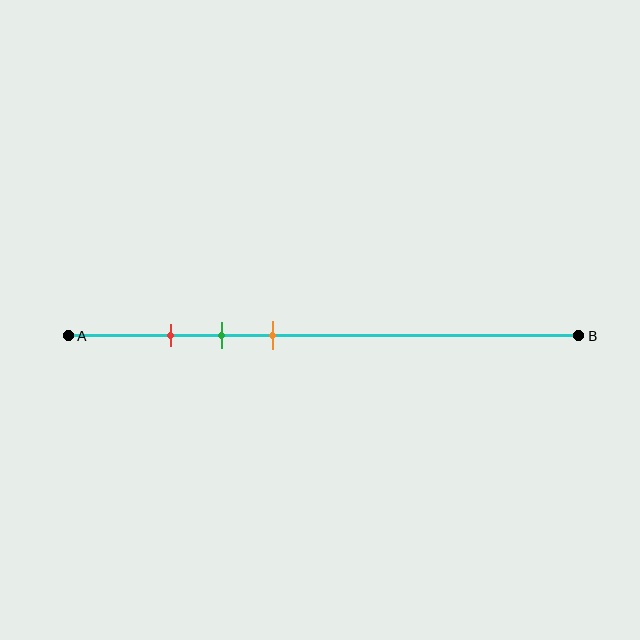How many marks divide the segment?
There are 3 marks dividing the segment.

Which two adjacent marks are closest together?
The red and green marks are the closest adjacent pair.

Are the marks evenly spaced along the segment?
Yes, the marks are approximately evenly spaced.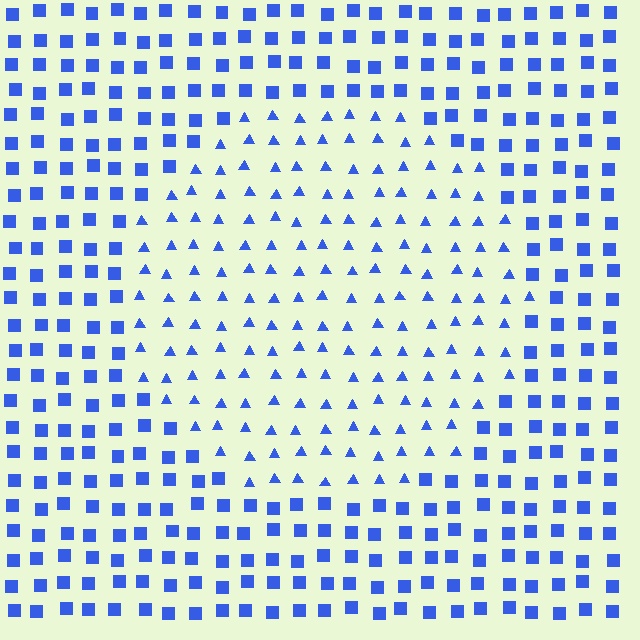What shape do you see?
I see a circle.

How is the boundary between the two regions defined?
The boundary is defined by a change in element shape: triangles inside vs. squares outside. All elements share the same color and spacing.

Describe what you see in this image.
The image is filled with small blue elements arranged in a uniform grid. A circle-shaped region contains triangles, while the surrounding area contains squares. The boundary is defined purely by the change in element shape.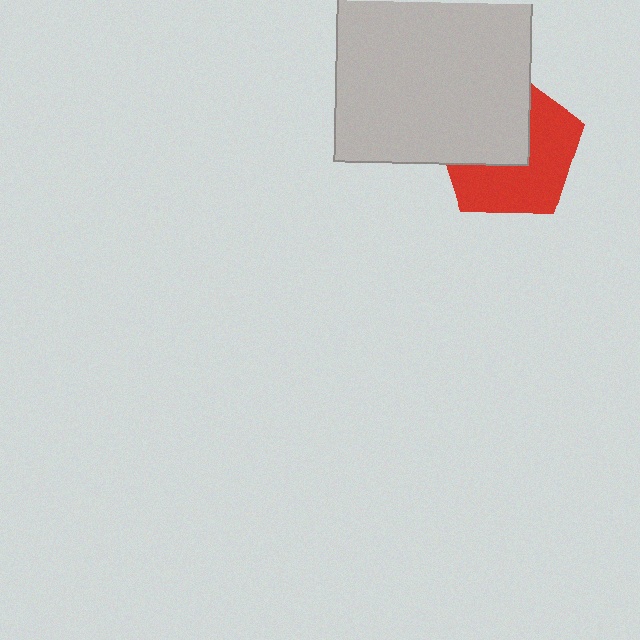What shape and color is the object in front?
The object in front is a light gray square.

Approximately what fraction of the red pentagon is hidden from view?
Roughly 45% of the red pentagon is hidden behind the light gray square.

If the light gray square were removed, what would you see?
You would see the complete red pentagon.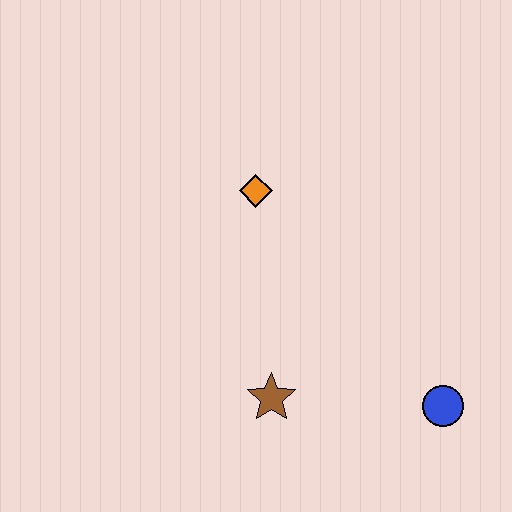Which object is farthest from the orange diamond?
The blue circle is farthest from the orange diamond.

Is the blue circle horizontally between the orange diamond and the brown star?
No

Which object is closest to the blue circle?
The brown star is closest to the blue circle.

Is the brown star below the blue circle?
No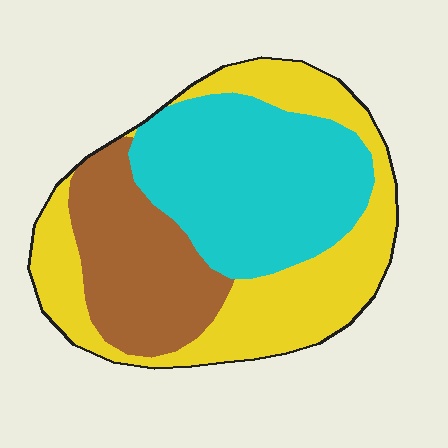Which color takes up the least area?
Brown, at roughly 25%.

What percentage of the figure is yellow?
Yellow takes up about three eighths (3/8) of the figure.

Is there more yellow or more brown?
Yellow.